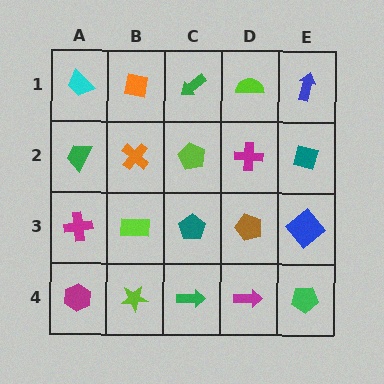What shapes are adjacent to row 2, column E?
A blue arrow (row 1, column E), a blue diamond (row 3, column E), a magenta cross (row 2, column D).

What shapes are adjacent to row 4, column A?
A magenta cross (row 3, column A), a lime star (row 4, column B).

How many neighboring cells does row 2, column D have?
4.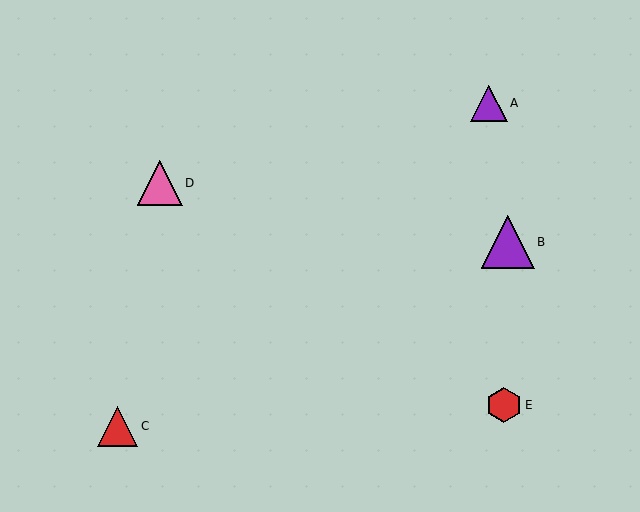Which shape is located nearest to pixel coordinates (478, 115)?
The purple triangle (labeled A) at (489, 103) is nearest to that location.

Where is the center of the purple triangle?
The center of the purple triangle is at (508, 242).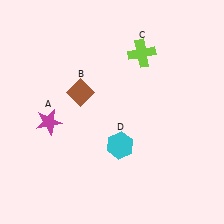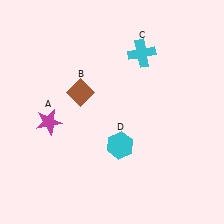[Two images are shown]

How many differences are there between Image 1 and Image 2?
There is 1 difference between the two images.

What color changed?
The cross (C) changed from lime in Image 1 to cyan in Image 2.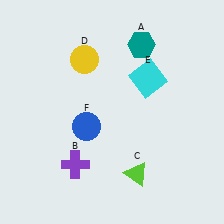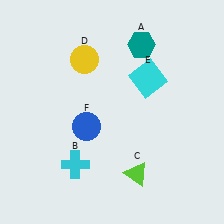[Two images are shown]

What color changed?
The cross (B) changed from purple in Image 1 to cyan in Image 2.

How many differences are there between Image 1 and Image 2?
There is 1 difference between the two images.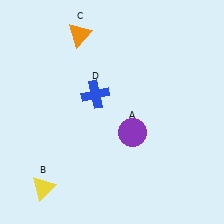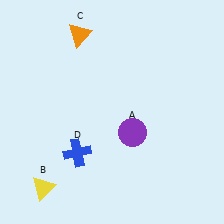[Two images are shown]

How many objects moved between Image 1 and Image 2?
1 object moved between the two images.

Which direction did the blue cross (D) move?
The blue cross (D) moved down.